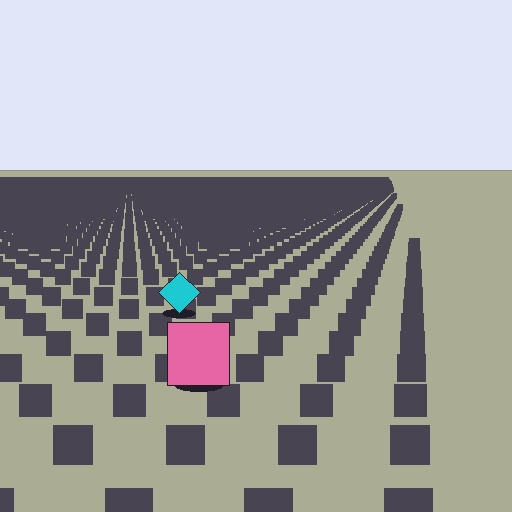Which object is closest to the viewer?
The pink square is closest. The texture marks near it are larger and more spread out.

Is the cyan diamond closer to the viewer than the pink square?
No. The pink square is closer — you can tell from the texture gradient: the ground texture is coarser near it.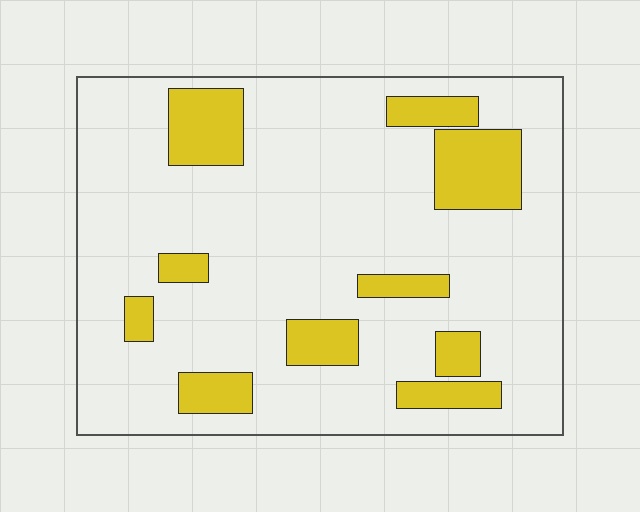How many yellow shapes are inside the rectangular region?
10.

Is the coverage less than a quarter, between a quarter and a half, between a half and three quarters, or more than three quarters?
Less than a quarter.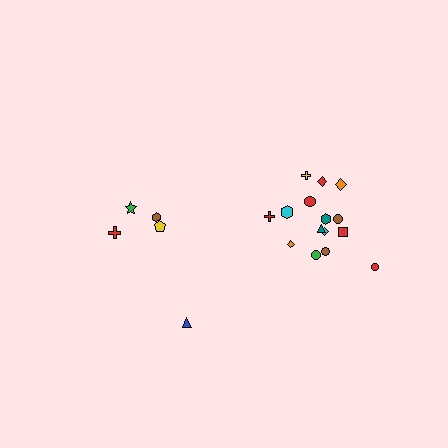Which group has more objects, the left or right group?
The right group.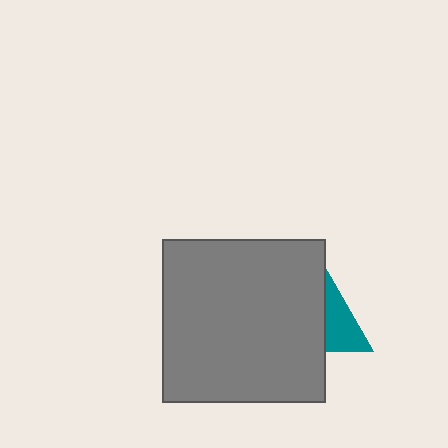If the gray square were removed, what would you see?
You would see the complete teal triangle.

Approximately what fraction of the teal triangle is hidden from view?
Roughly 70% of the teal triangle is hidden behind the gray square.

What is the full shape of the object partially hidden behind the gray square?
The partially hidden object is a teal triangle.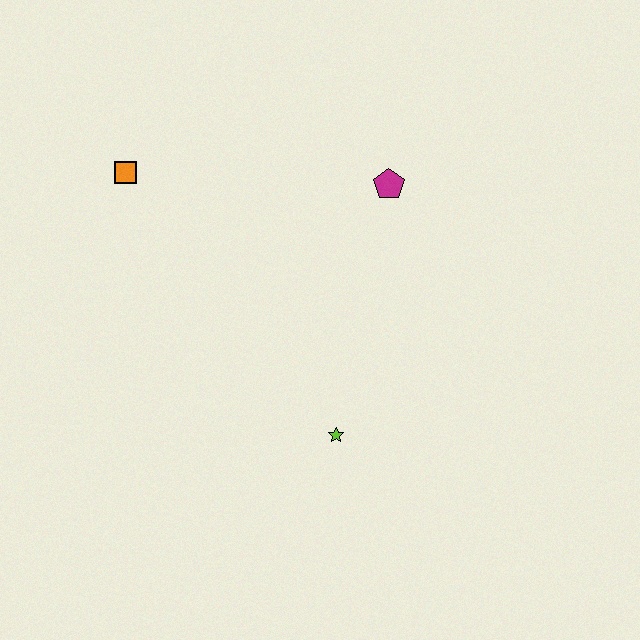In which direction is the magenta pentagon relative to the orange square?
The magenta pentagon is to the right of the orange square.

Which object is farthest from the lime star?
The orange square is farthest from the lime star.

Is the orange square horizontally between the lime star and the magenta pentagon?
No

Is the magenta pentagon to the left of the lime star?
No